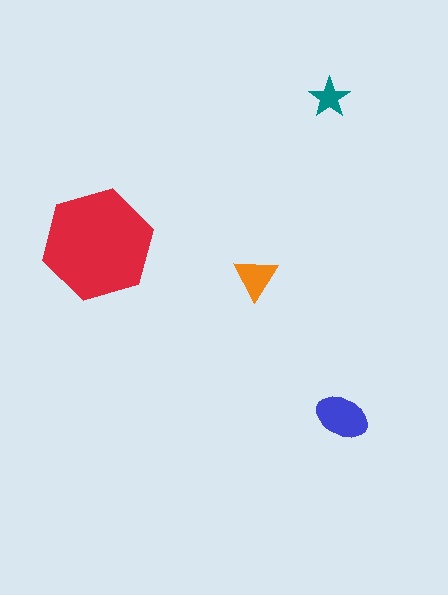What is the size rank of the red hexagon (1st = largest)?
1st.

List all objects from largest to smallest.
The red hexagon, the blue ellipse, the orange triangle, the teal star.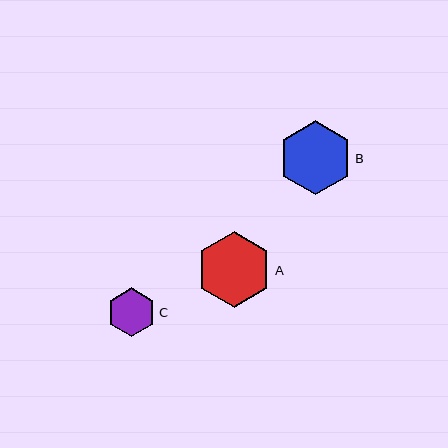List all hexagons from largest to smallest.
From largest to smallest: A, B, C.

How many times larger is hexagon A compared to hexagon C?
Hexagon A is approximately 1.5 times the size of hexagon C.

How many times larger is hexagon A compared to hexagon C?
Hexagon A is approximately 1.5 times the size of hexagon C.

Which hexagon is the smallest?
Hexagon C is the smallest with a size of approximately 49 pixels.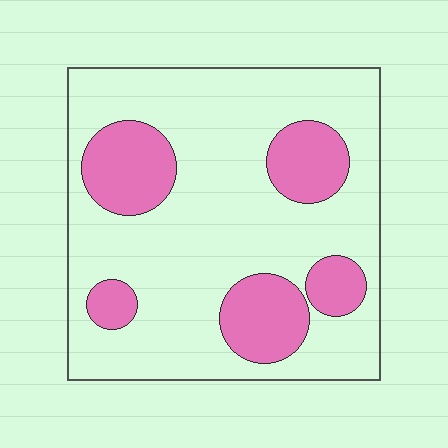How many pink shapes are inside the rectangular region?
5.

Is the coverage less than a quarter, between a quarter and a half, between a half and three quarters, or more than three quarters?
Less than a quarter.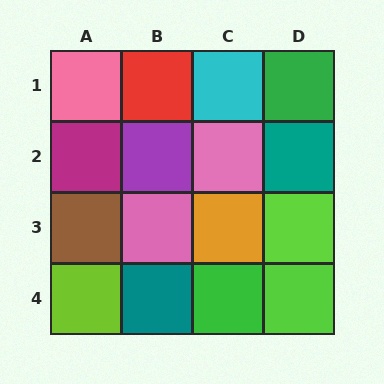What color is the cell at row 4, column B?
Teal.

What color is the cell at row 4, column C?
Green.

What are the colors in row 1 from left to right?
Pink, red, cyan, green.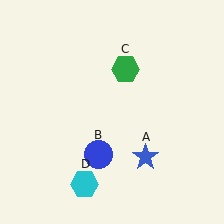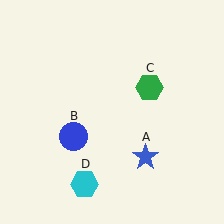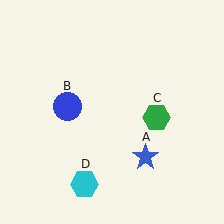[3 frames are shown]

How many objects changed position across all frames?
2 objects changed position: blue circle (object B), green hexagon (object C).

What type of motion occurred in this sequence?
The blue circle (object B), green hexagon (object C) rotated clockwise around the center of the scene.